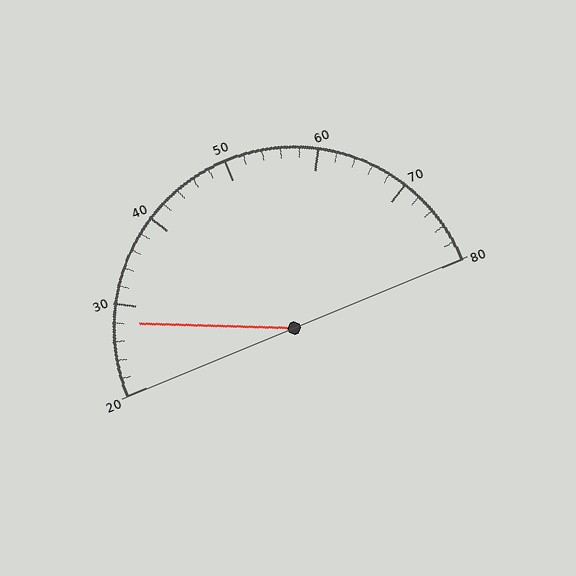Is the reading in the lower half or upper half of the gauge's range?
The reading is in the lower half of the range (20 to 80).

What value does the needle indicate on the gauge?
The needle indicates approximately 28.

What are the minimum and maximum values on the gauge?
The gauge ranges from 20 to 80.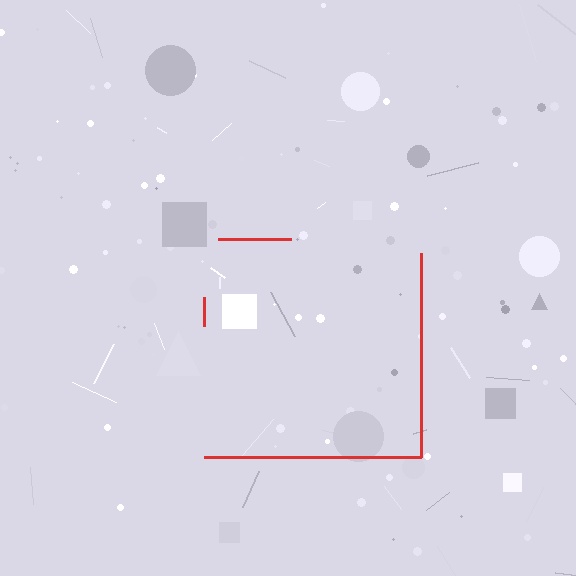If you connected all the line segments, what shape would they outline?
They would outline a square.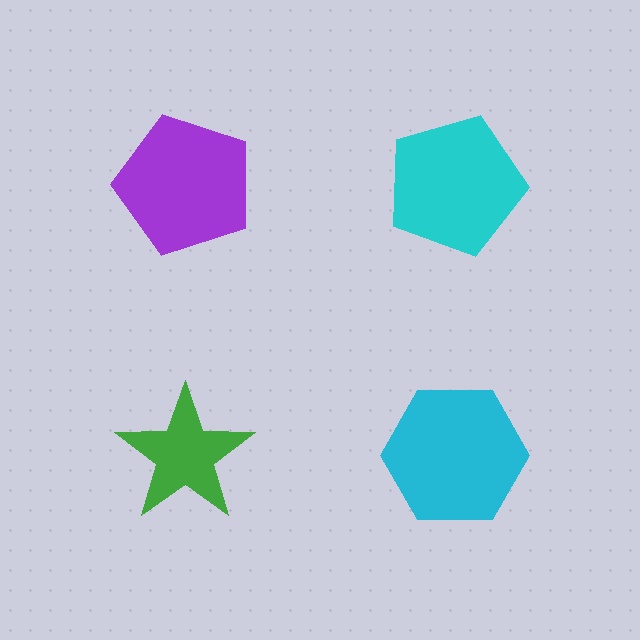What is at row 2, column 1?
A green star.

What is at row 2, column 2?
A cyan hexagon.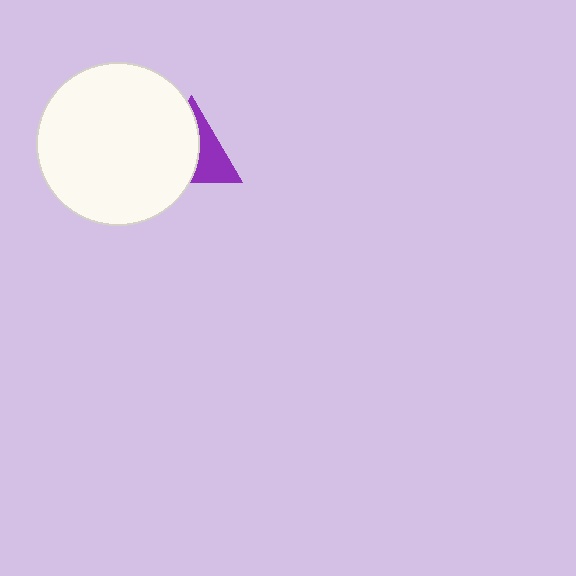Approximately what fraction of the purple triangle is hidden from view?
Roughly 58% of the purple triangle is hidden behind the white circle.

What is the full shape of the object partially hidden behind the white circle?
The partially hidden object is a purple triangle.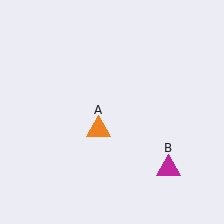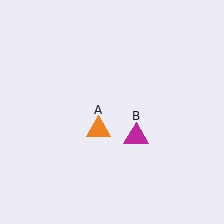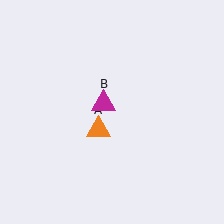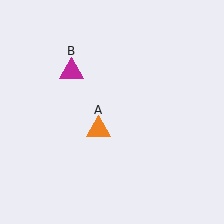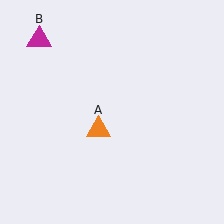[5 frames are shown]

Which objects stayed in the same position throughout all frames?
Orange triangle (object A) remained stationary.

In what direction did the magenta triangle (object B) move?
The magenta triangle (object B) moved up and to the left.